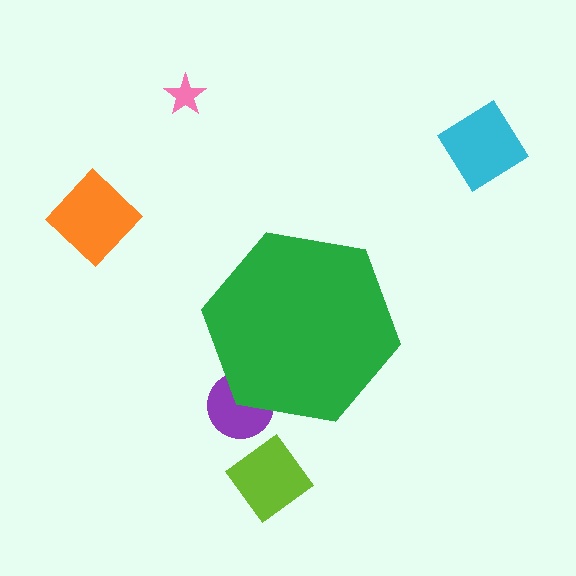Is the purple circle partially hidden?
Yes, the purple circle is partially hidden behind the green hexagon.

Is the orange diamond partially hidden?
No, the orange diamond is fully visible.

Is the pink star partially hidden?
No, the pink star is fully visible.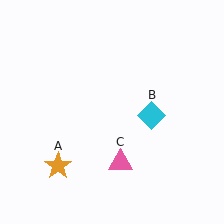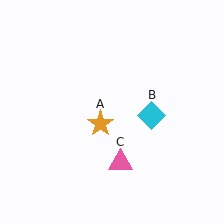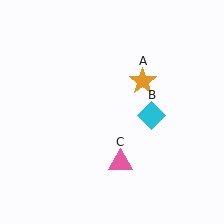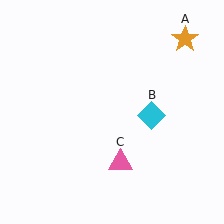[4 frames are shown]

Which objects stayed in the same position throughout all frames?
Cyan diamond (object B) and pink triangle (object C) remained stationary.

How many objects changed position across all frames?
1 object changed position: orange star (object A).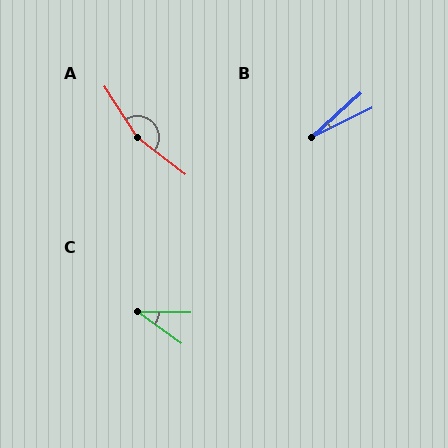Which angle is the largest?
A, at approximately 160 degrees.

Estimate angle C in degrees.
Approximately 36 degrees.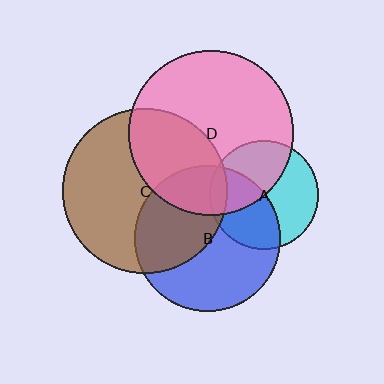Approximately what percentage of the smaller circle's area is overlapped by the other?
Approximately 35%.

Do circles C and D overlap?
Yes.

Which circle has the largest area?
Circle D (pink).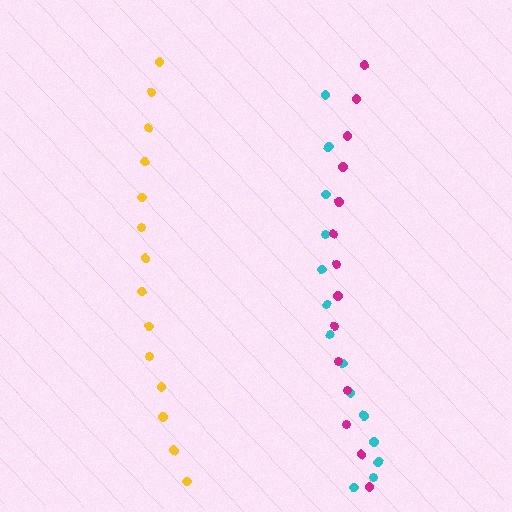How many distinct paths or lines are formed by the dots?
There are 3 distinct paths.